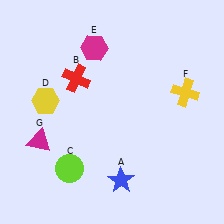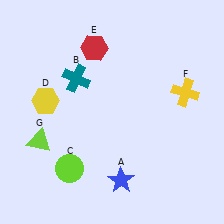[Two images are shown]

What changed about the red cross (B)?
In Image 1, B is red. In Image 2, it changed to teal.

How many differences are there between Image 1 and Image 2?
There are 3 differences between the two images.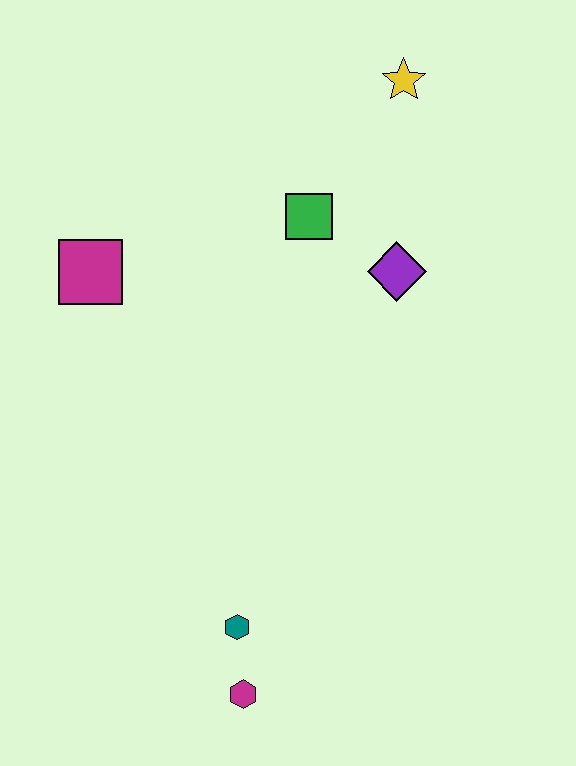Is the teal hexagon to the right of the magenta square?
Yes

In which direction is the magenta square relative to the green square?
The magenta square is to the left of the green square.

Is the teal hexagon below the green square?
Yes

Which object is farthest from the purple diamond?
The magenta hexagon is farthest from the purple diamond.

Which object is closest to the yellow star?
The green square is closest to the yellow star.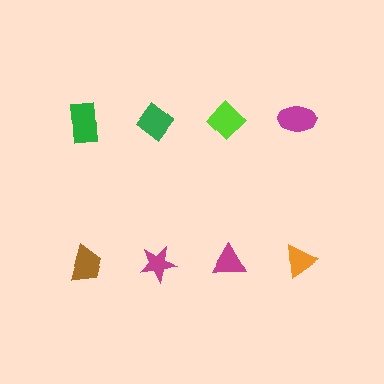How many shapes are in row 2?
4 shapes.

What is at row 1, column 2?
A green diamond.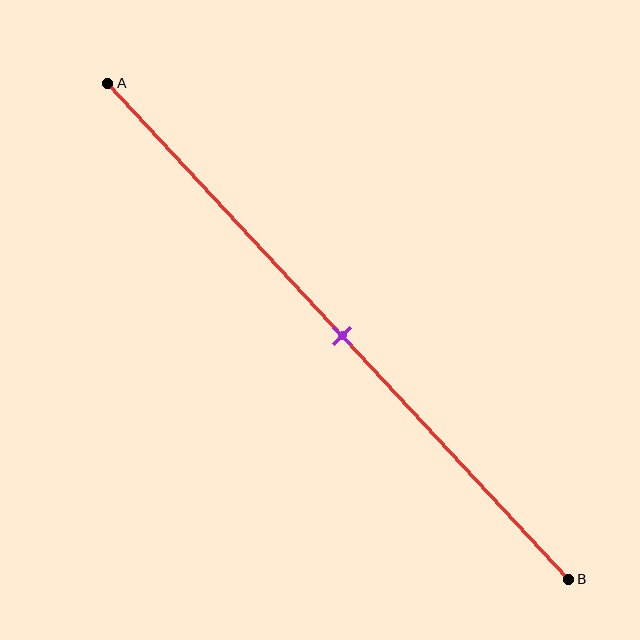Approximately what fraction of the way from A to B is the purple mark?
The purple mark is approximately 50% of the way from A to B.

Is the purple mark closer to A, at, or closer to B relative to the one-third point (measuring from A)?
The purple mark is closer to point B than the one-third point of segment AB.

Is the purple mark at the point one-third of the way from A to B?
No, the mark is at about 50% from A, not at the 33% one-third point.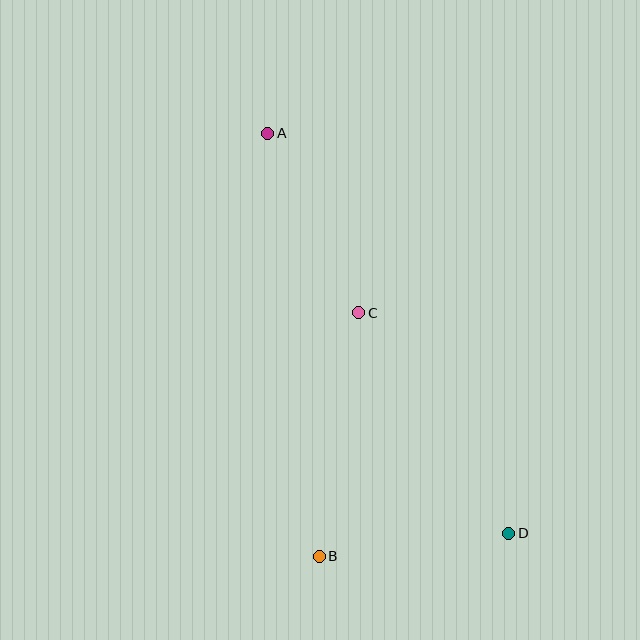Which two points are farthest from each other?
Points A and D are farthest from each other.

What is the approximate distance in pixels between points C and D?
The distance between C and D is approximately 266 pixels.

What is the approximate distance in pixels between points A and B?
The distance between A and B is approximately 426 pixels.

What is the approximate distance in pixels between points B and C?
The distance between B and C is approximately 247 pixels.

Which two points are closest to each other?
Points B and D are closest to each other.